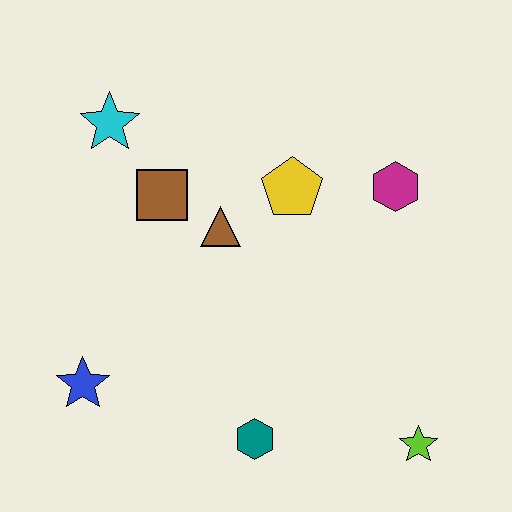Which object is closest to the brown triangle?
The brown square is closest to the brown triangle.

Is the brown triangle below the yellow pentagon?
Yes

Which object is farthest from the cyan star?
The lime star is farthest from the cyan star.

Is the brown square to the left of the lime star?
Yes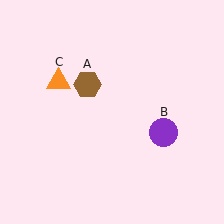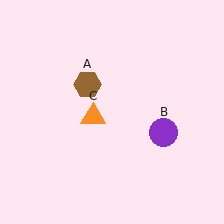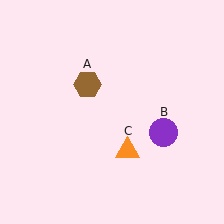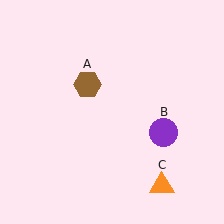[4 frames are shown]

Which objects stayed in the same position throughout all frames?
Brown hexagon (object A) and purple circle (object B) remained stationary.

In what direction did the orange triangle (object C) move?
The orange triangle (object C) moved down and to the right.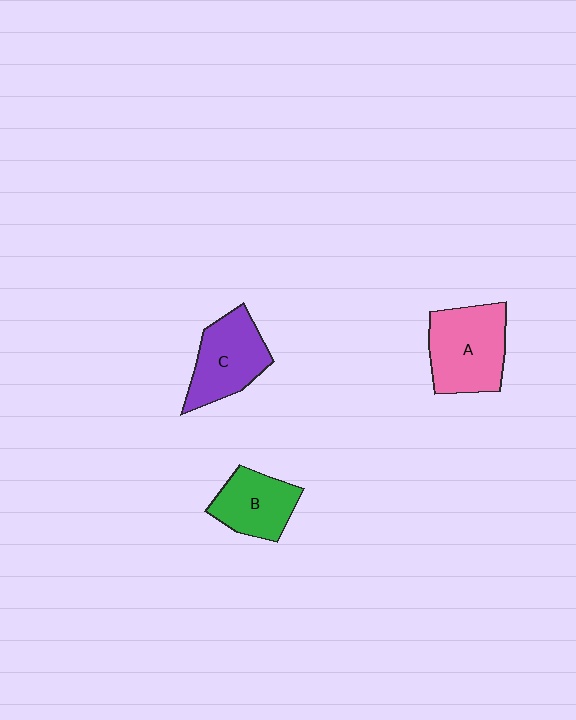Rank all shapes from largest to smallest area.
From largest to smallest: A (pink), C (purple), B (green).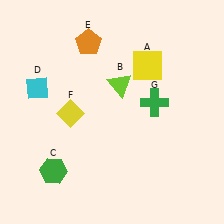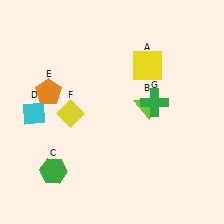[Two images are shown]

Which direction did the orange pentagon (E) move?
The orange pentagon (E) moved down.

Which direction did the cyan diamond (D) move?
The cyan diamond (D) moved down.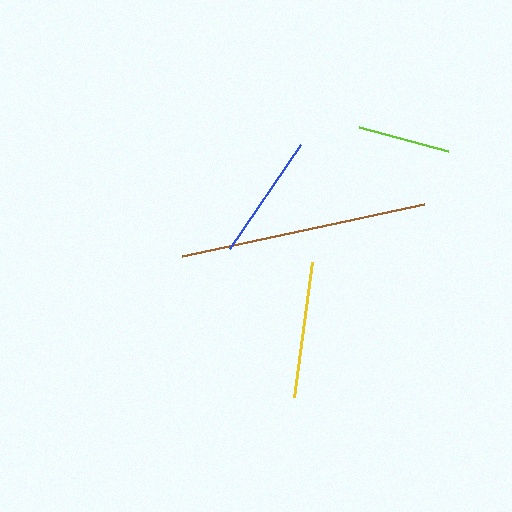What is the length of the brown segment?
The brown segment is approximately 248 pixels long.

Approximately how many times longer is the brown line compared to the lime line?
The brown line is approximately 2.7 times the length of the lime line.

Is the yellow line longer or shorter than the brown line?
The brown line is longer than the yellow line.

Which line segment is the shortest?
The lime line is the shortest at approximately 92 pixels.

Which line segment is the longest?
The brown line is the longest at approximately 248 pixels.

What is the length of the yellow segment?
The yellow segment is approximately 136 pixels long.